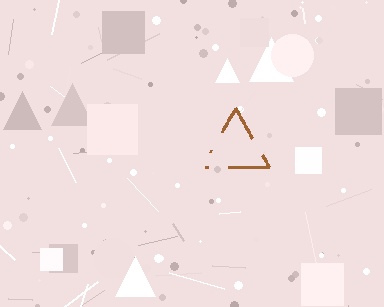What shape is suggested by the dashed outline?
The dashed outline suggests a triangle.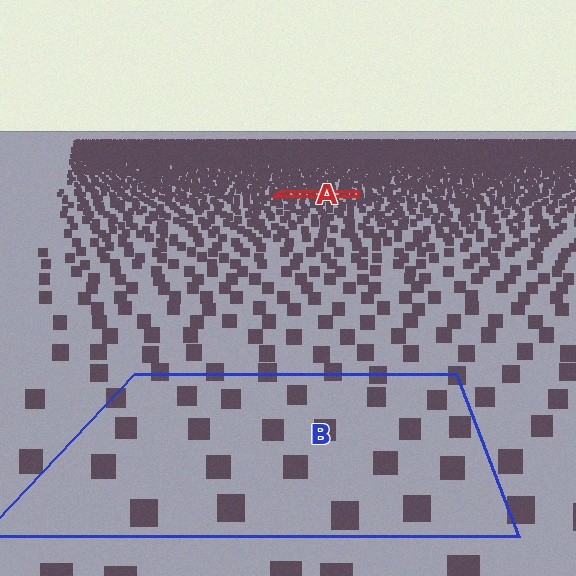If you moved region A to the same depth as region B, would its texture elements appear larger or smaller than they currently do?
They would appear larger. At a closer depth, the same texture elements are projected at a bigger on-screen size.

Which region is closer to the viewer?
Region B is closer. The texture elements there are larger and more spread out.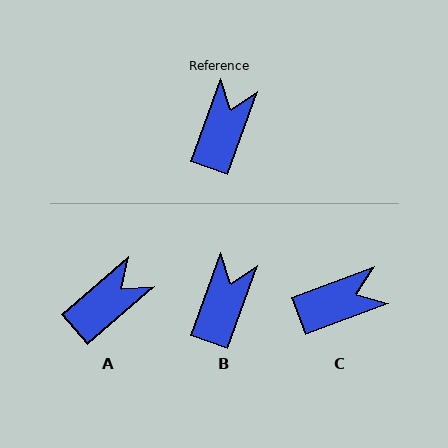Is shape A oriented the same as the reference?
No, it is off by about 29 degrees.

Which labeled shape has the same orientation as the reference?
B.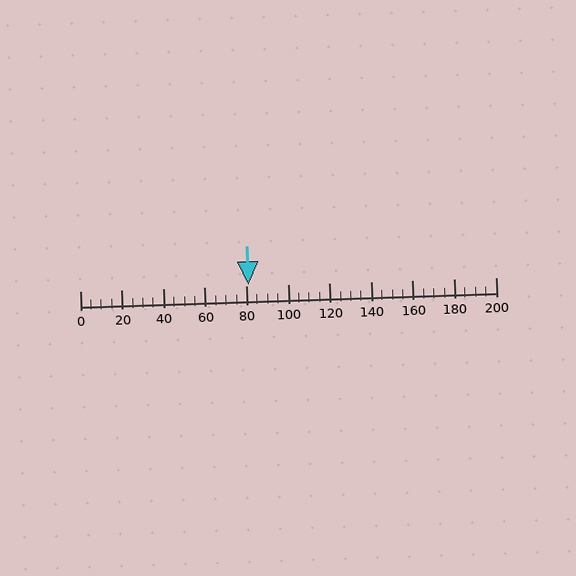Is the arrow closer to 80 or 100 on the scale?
The arrow is closer to 80.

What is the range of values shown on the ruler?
The ruler shows values from 0 to 200.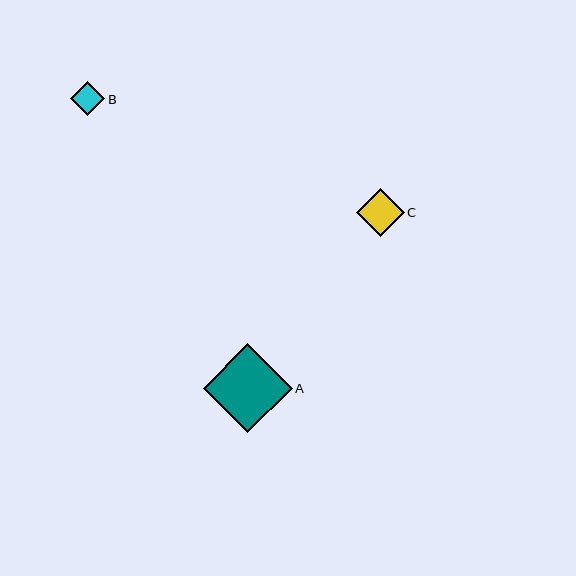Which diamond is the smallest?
Diamond B is the smallest with a size of approximately 34 pixels.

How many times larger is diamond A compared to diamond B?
Diamond A is approximately 2.6 times the size of diamond B.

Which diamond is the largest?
Diamond A is the largest with a size of approximately 89 pixels.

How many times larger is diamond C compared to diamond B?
Diamond C is approximately 1.4 times the size of diamond B.